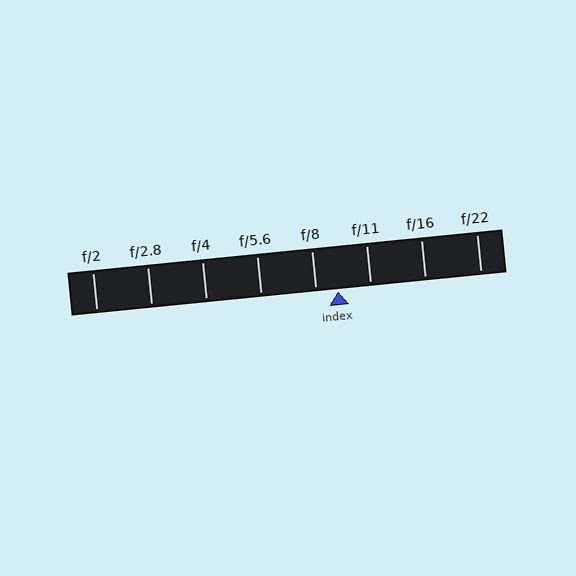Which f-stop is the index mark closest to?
The index mark is closest to f/8.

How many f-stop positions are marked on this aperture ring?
There are 8 f-stop positions marked.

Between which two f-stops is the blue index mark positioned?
The index mark is between f/8 and f/11.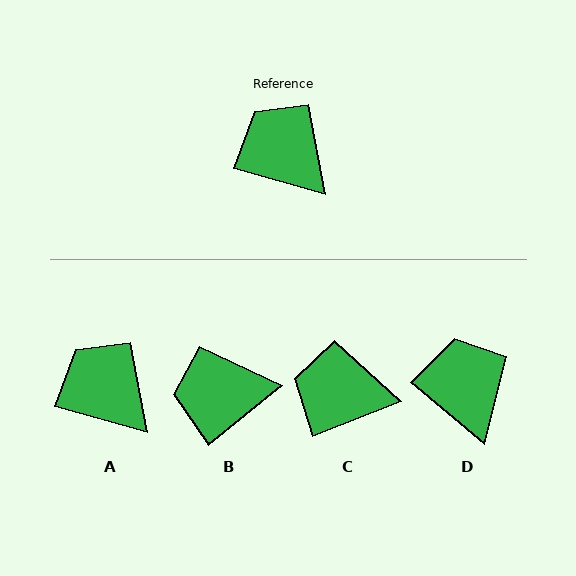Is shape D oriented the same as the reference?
No, it is off by about 25 degrees.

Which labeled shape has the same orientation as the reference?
A.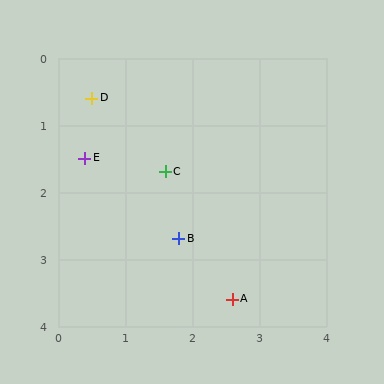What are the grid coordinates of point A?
Point A is at approximately (2.6, 3.6).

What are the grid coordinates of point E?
Point E is at approximately (0.4, 1.5).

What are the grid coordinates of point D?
Point D is at approximately (0.5, 0.6).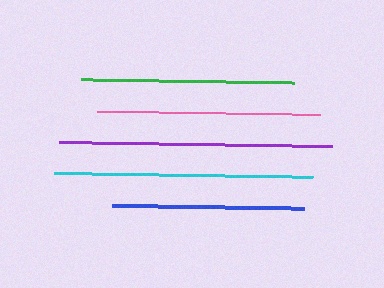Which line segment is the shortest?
The blue line is the shortest at approximately 192 pixels.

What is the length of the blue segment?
The blue segment is approximately 192 pixels long.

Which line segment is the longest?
The purple line is the longest at approximately 273 pixels.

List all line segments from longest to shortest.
From longest to shortest: purple, cyan, pink, green, blue.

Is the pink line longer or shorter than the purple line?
The purple line is longer than the pink line.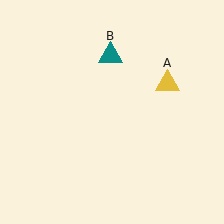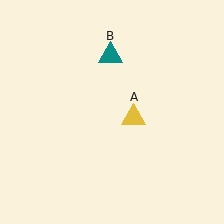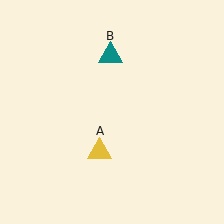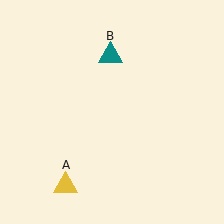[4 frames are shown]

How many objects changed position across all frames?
1 object changed position: yellow triangle (object A).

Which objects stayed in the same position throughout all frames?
Teal triangle (object B) remained stationary.